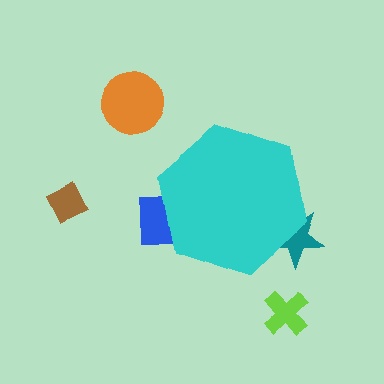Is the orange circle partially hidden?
No, the orange circle is fully visible.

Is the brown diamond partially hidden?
No, the brown diamond is fully visible.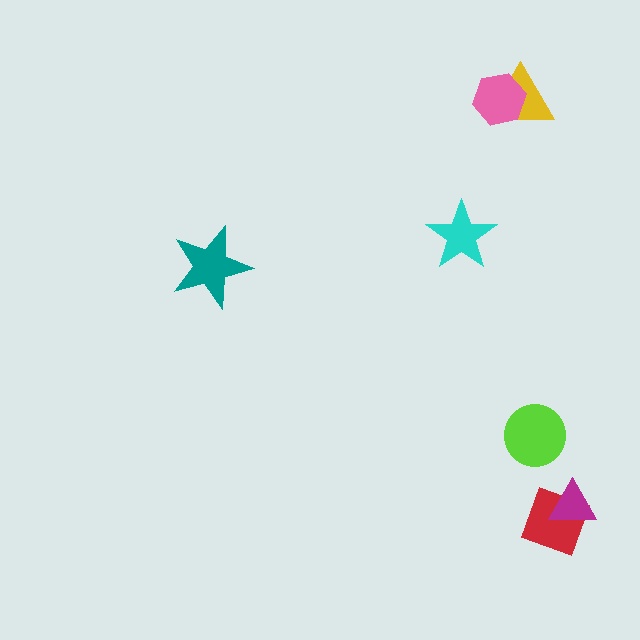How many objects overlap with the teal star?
0 objects overlap with the teal star.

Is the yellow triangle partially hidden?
Yes, it is partially covered by another shape.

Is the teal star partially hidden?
No, no other shape covers it.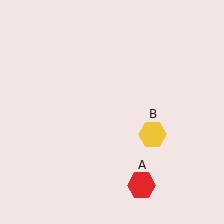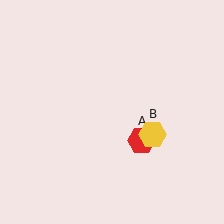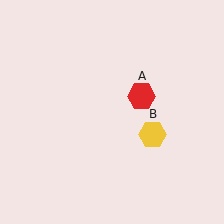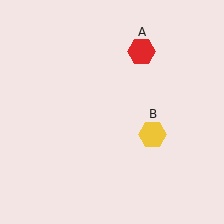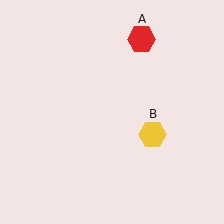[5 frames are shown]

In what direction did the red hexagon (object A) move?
The red hexagon (object A) moved up.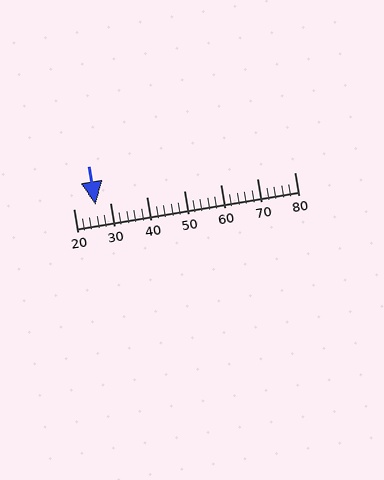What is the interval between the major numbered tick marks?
The major tick marks are spaced 10 units apart.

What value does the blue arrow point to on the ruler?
The blue arrow points to approximately 26.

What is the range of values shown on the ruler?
The ruler shows values from 20 to 80.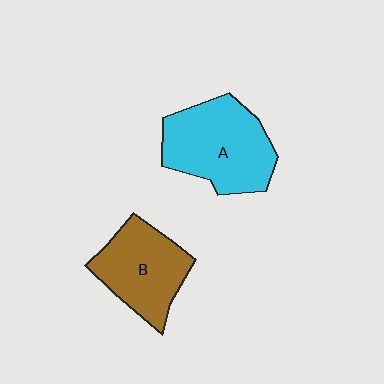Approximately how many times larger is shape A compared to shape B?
Approximately 1.2 times.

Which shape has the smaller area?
Shape B (brown).